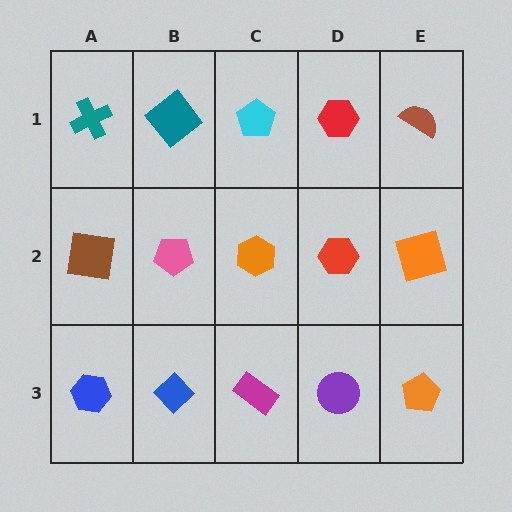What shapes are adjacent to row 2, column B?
A teal diamond (row 1, column B), a blue diamond (row 3, column B), a brown square (row 2, column A), an orange hexagon (row 2, column C).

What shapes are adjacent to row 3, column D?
A red hexagon (row 2, column D), a magenta rectangle (row 3, column C), an orange pentagon (row 3, column E).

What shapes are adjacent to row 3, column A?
A brown square (row 2, column A), a blue diamond (row 3, column B).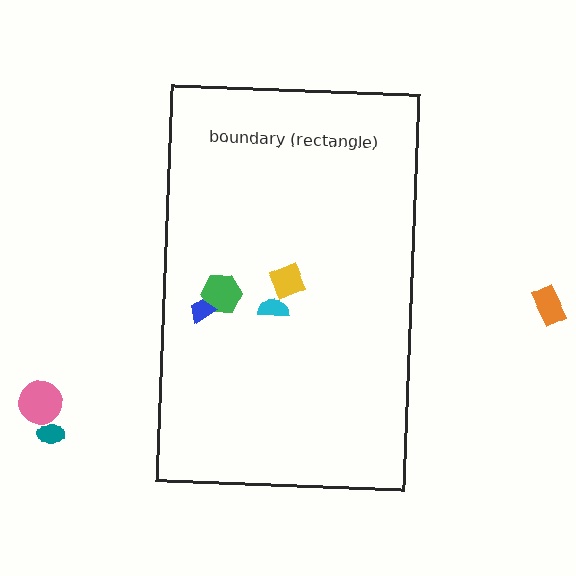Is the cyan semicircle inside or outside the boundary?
Inside.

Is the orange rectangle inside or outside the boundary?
Outside.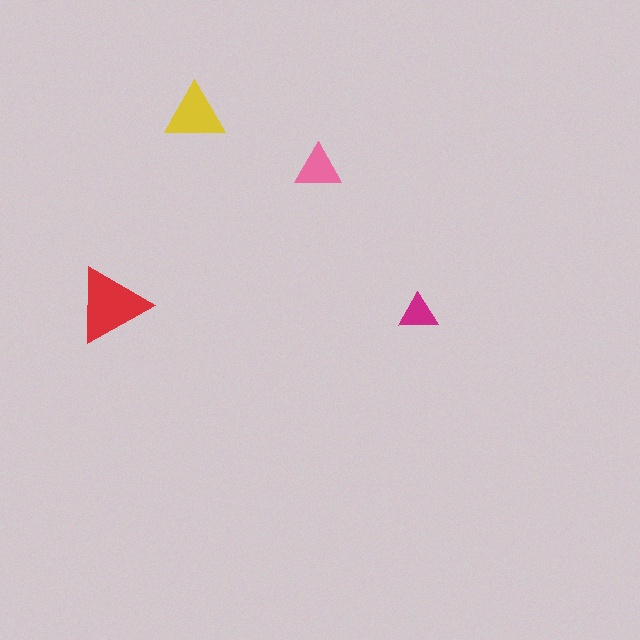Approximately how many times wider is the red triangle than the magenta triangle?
About 2 times wider.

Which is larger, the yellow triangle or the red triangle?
The red one.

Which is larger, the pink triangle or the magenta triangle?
The pink one.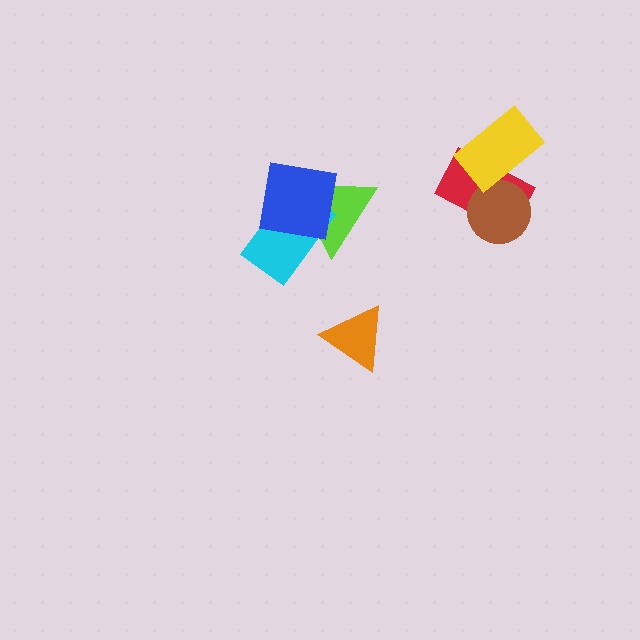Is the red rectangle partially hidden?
Yes, it is partially covered by another shape.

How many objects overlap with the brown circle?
2 objects overlap with the brown circle.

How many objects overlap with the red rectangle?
2 objects overlap with the red rectangle.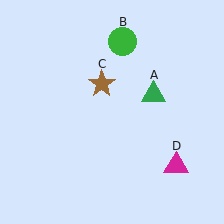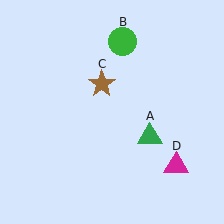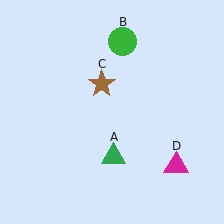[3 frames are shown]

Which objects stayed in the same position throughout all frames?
Green circle (object B) and brown star (object C) and magenta triangle (object D) remained stationary.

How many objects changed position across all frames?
1 object changed position: green triangle (object A).